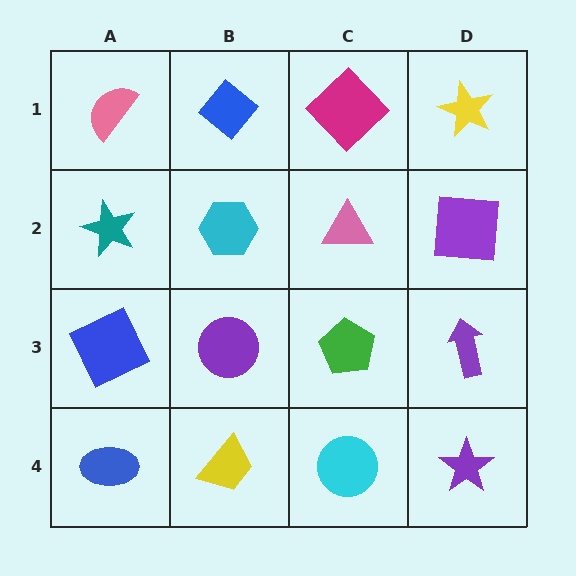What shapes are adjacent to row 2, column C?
A magenta diamond (row 1, column C), a green pentagon (row 3, column C), a cyan hexagon (row 2, column B), a purple square (row 2, column D).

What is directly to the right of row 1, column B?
A magenta diamond.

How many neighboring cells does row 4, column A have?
2.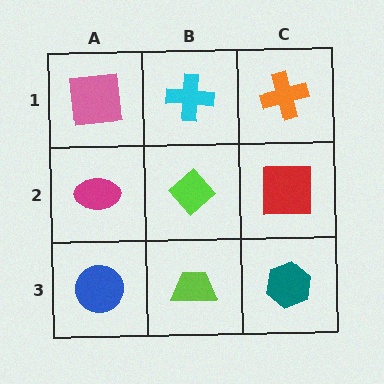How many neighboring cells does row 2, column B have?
4.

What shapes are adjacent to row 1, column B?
A lime diamond (row 2, column B), a pink square (row 1, column A), an orange cross (row 1, column C).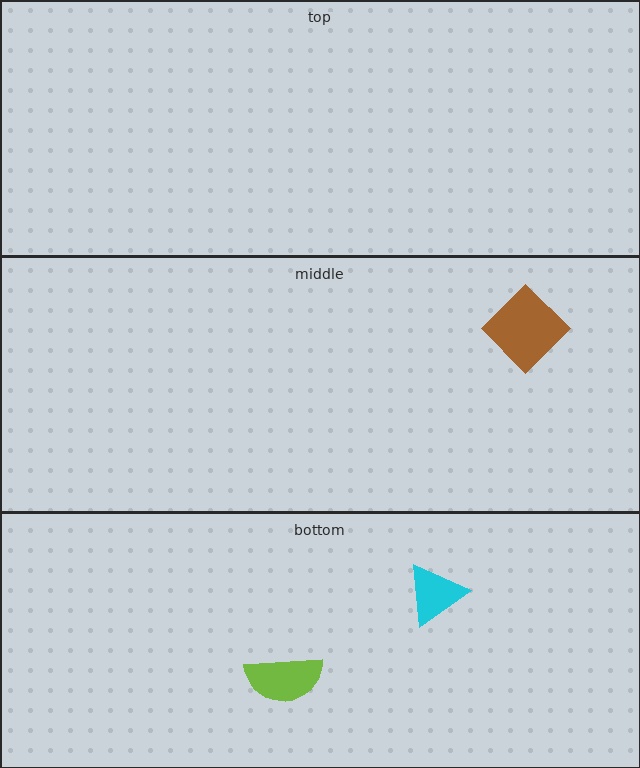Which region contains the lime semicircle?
The bottom region.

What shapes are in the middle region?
The brown diamond.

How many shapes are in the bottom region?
2.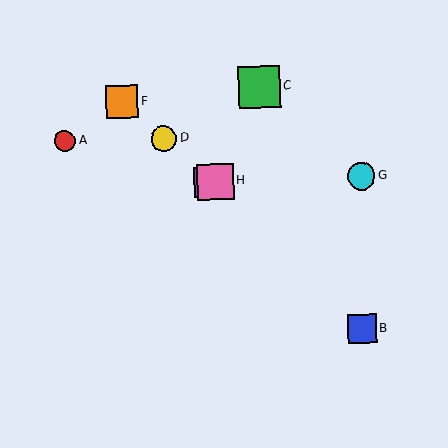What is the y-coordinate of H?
Object H is at y≈182.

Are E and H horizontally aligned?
Yes, both are at y≈182.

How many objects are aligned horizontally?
3 objects (E, G, H) are aligned horizontally.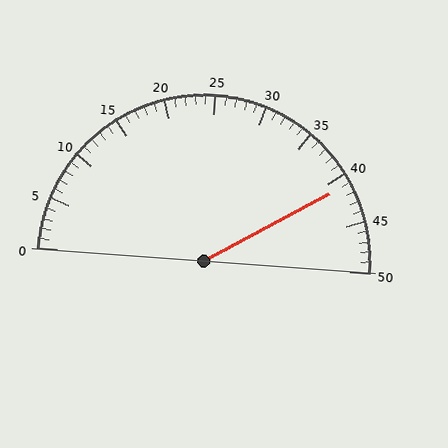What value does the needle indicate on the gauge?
The needle indicates approximately 41.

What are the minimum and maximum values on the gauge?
The gauge ranges from 0 to 50.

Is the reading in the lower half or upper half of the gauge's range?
The reading is in the upper half of the range (0 to 50).